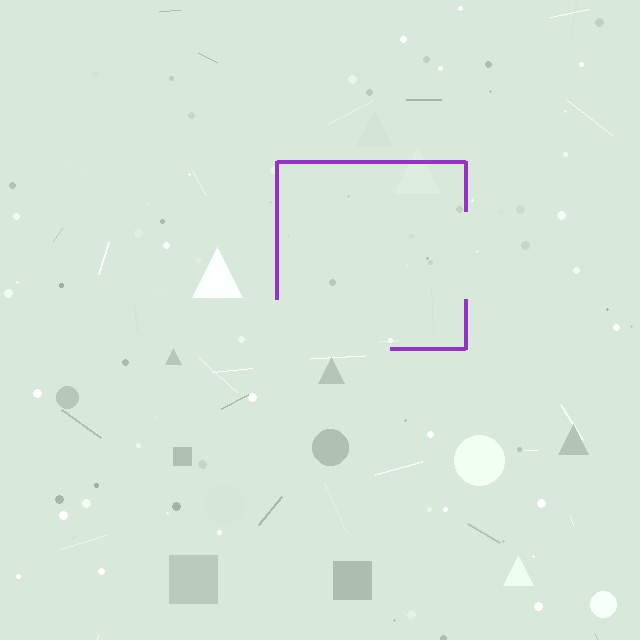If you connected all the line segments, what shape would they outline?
They would outline a square.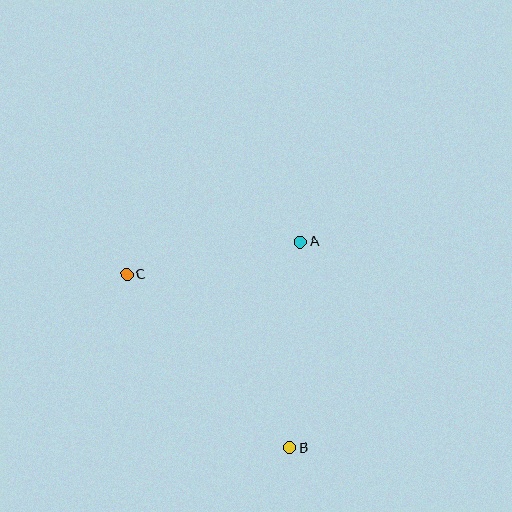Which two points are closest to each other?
Points A and C are closest to each other.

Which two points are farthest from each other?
Points B and C are farthest from each other.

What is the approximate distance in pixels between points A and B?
The distance between A and B is approximately 206 pixels.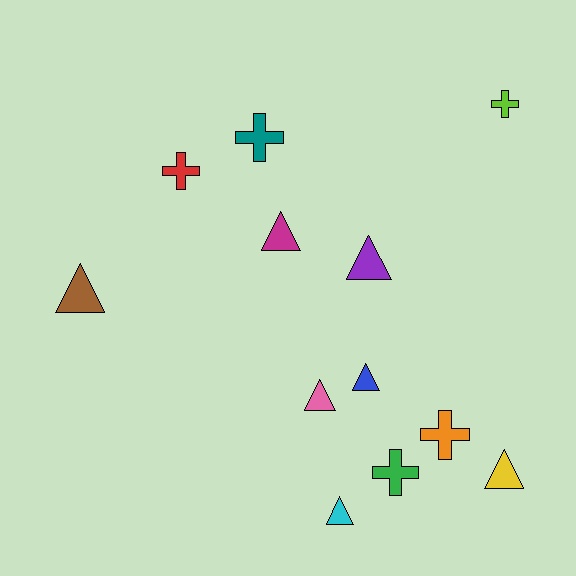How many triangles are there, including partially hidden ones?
There are 7 triangles.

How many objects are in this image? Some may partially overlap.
There are 12 objects.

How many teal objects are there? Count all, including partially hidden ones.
There is 1 teal object.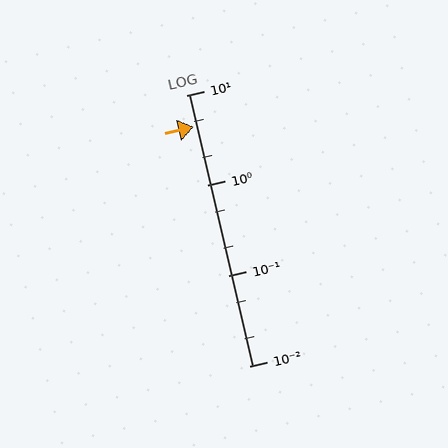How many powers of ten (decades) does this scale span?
The scale spans 3 decades, from 0.01 to 10.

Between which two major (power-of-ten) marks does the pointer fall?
The pointer is between 1 and 10.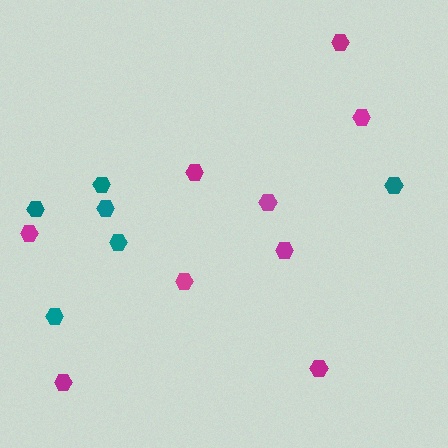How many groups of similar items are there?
There are 2 groups: one group of magenta hexagons (9) and one group of teal hexagons (6).